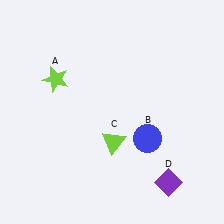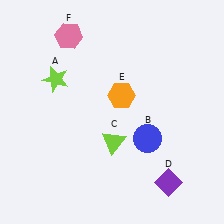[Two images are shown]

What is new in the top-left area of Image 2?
A pink hexagon (F) was added in the top-left area of Image 2.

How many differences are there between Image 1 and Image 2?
There are 2 differences between the two images.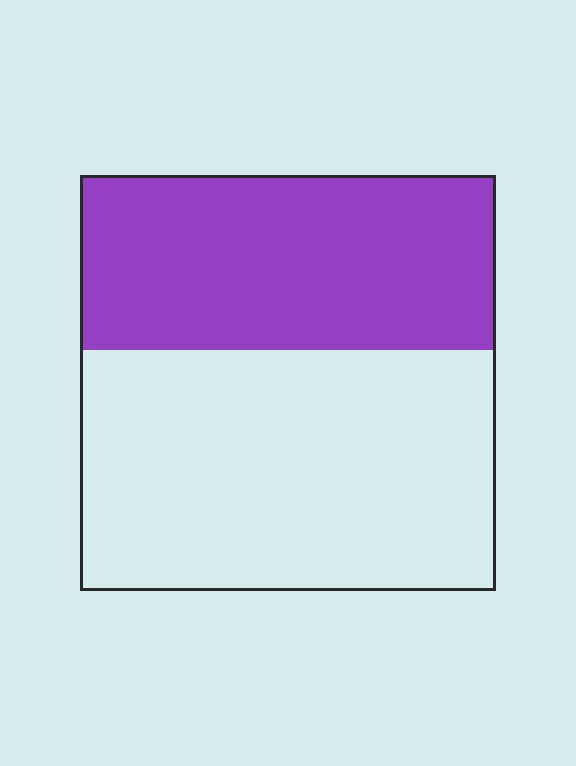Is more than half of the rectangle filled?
No.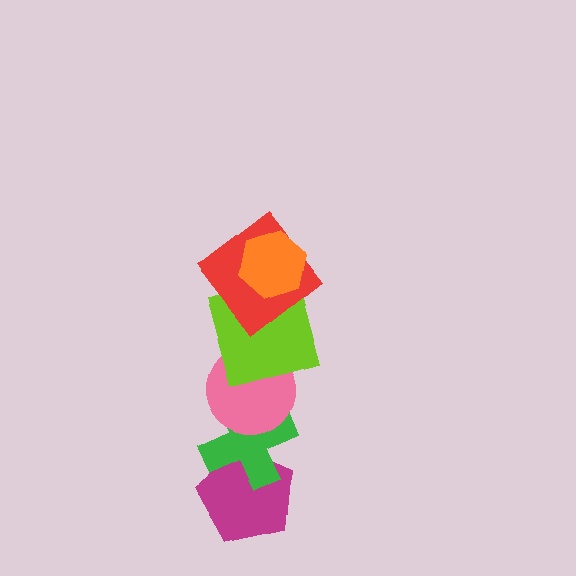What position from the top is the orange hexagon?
The orange hexagon is 1st from the top.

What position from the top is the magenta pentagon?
The magenta pentagon is 6th from the top.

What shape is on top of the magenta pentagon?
The green cross is on top of the magenta pentagon.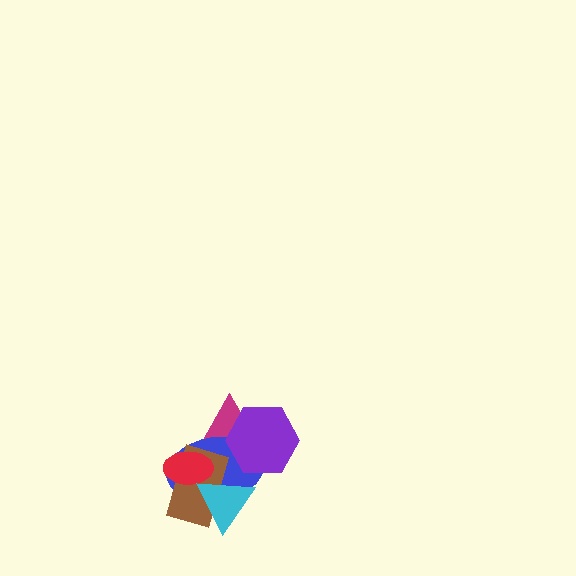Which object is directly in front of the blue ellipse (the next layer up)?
The brown rectangle is directly in front of the blue ellipse.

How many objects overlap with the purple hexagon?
2 objects overlap with the purple hexagon.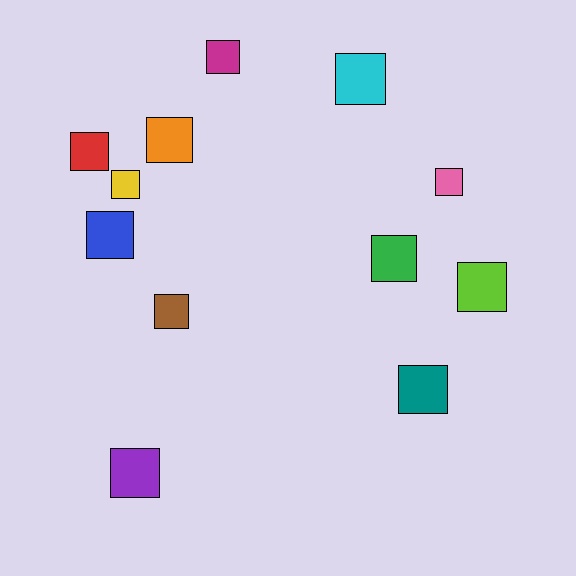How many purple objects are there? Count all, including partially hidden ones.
There is 1 purple object.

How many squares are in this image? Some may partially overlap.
There are 12 squares.